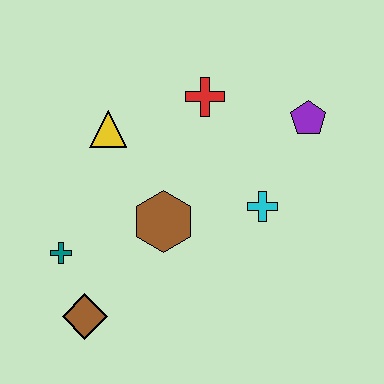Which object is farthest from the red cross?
The brown diamond is farthest from the red cross.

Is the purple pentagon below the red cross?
Yes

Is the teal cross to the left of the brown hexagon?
Yes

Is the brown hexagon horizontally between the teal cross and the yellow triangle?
No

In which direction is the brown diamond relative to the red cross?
The brown diamond is below the red cross.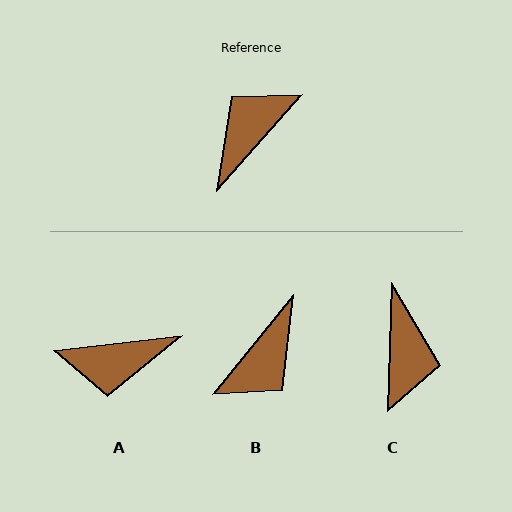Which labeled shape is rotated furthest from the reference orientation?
B, about 177 degrees away.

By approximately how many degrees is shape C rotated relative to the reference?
Approximately 140 degrees clockwise.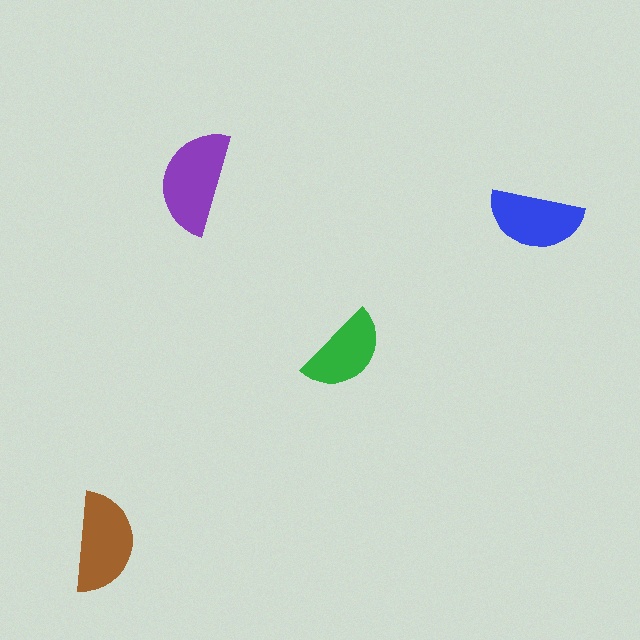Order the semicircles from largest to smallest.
the purple one, the brown one, the blue one, the green one.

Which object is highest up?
The purple semicircle is topmost.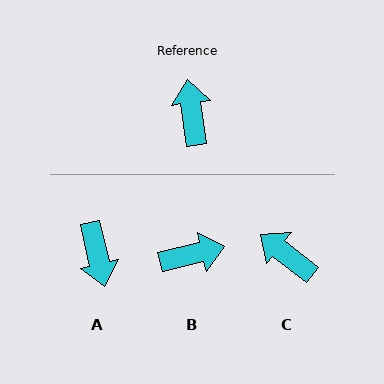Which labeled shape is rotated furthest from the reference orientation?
A, about 175 degrees away.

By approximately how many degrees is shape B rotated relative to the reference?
Approximately 84 degrees clockwise.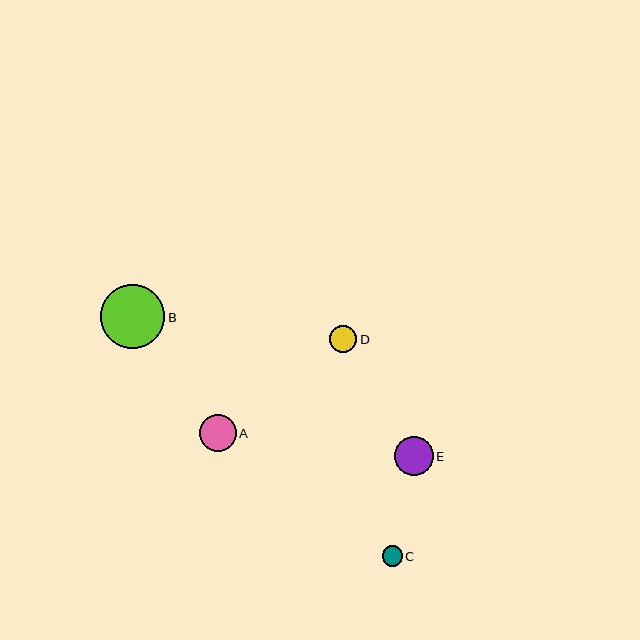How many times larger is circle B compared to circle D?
Circle B is approximately 2.4 times the size of circle D.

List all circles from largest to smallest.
From largest to smallest: B, E, A, D, C.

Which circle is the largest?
Circle B is the largest with a size of approximately 64 pixels.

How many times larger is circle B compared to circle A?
Circle B is approximately 1.7 times the size of circle A.